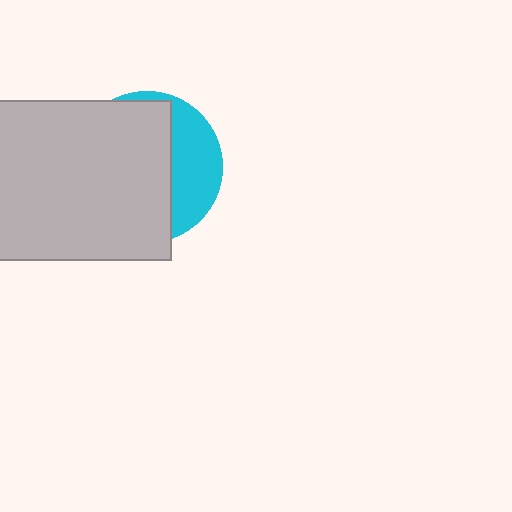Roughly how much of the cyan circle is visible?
A small part of it is visible (roughly 32%).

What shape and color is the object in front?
The object in front is a light gray rectangle.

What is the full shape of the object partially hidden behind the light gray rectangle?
The partially hidden object is a cyan circle.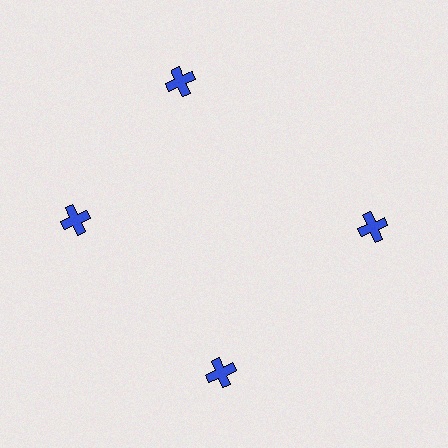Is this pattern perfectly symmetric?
No. The 4 blue crosses are arranged in a ring, but one element near the 12 o'clock position is rotated out of alignment along the ring, breaking the 4-fold rotational symmetry.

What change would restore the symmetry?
The symmetry would be restored by rotating it back into even spacing with its neighbors so that all 4 crosses sit at equal angles and equal distance from the center.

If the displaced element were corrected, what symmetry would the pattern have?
It would have 4-fold rotational symmetry — the pattern would map onto itself every 90 degrees.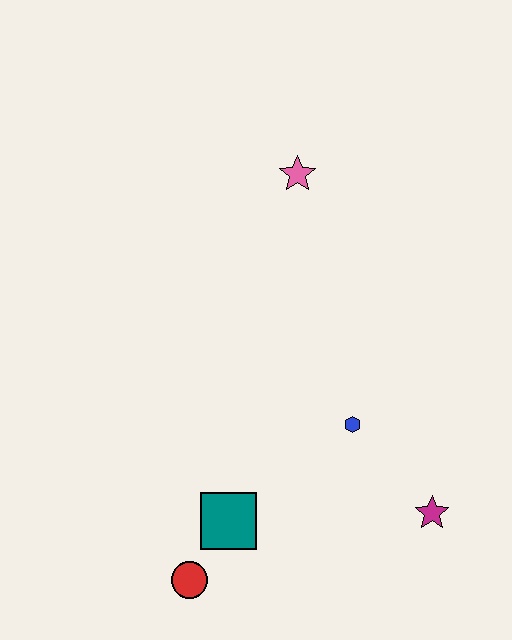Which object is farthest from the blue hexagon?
The pink star is farthest from the blue hexagon.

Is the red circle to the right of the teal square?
No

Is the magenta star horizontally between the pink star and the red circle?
No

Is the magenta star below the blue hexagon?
Yes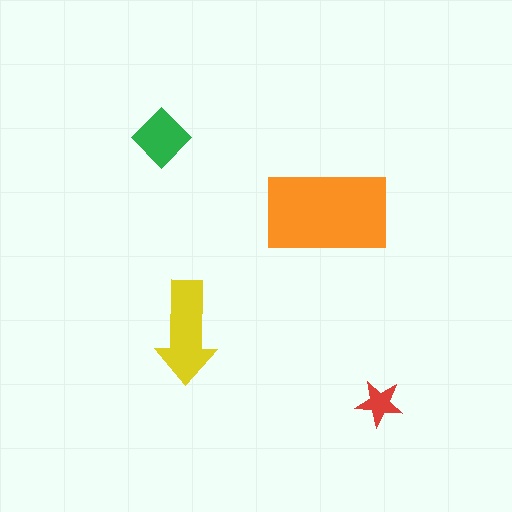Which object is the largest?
The orange rectangle.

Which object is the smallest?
The red star.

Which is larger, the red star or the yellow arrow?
The yellow arrow.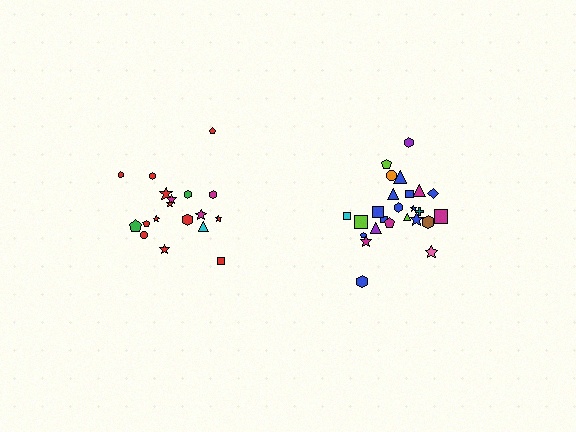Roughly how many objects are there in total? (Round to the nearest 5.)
Roughly 45 objects in total.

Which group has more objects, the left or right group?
The right group.